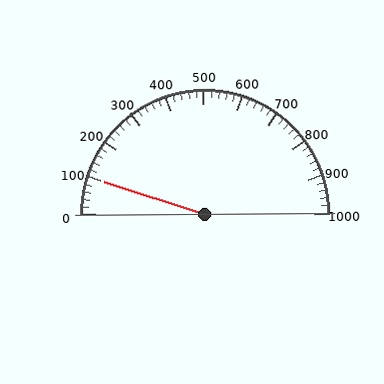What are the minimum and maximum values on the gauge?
The gauge ranges from 0 to 1000.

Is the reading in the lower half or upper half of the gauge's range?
The reading is in the lower half of the range (0 to 1000).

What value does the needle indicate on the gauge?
The needle indicates approximately 100.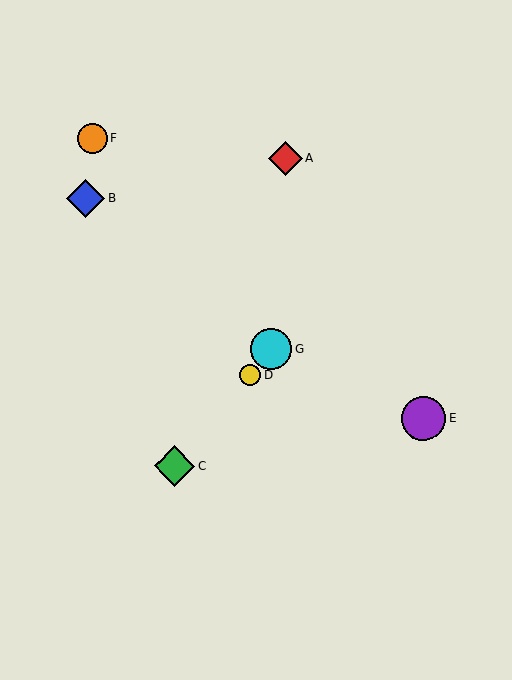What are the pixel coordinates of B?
Object B is at (85, 198).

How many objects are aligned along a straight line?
3 objects (C, D, G) are aligned along a straight line.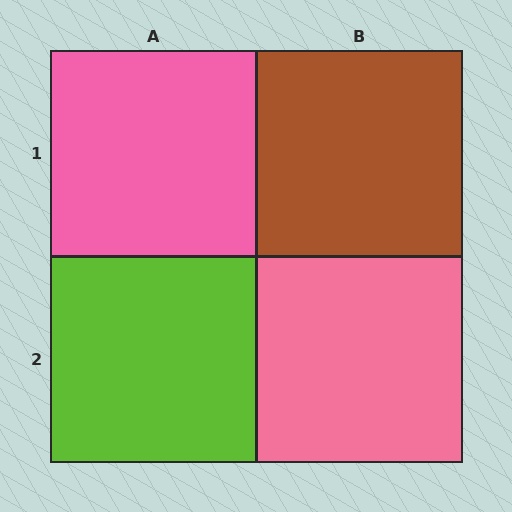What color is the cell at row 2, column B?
Pink.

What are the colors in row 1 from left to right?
Pink, brown.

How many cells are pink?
2 cells are pink.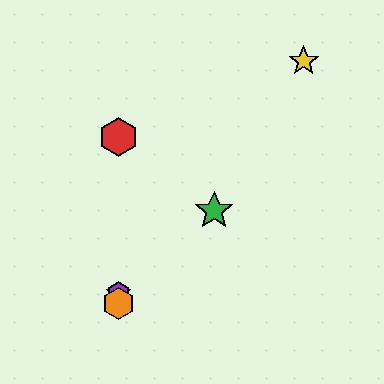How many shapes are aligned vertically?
4 shapes (the red hexagon, the blue star, the purple hexagon, the orange hexagon) are aligned vertically.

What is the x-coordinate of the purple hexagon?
The purple hexagon is at x≈118.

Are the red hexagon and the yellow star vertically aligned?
No, the red hexagon is at x≈118 and the yellow star is at x≈304.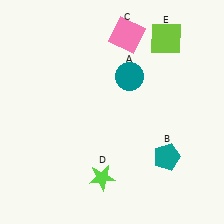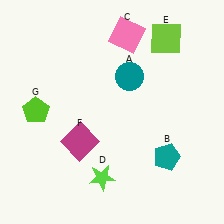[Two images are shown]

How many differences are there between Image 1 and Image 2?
There are 2 differences between the two images.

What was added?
A magenta square (F), a lime pentagon (G) were added in Image 2.